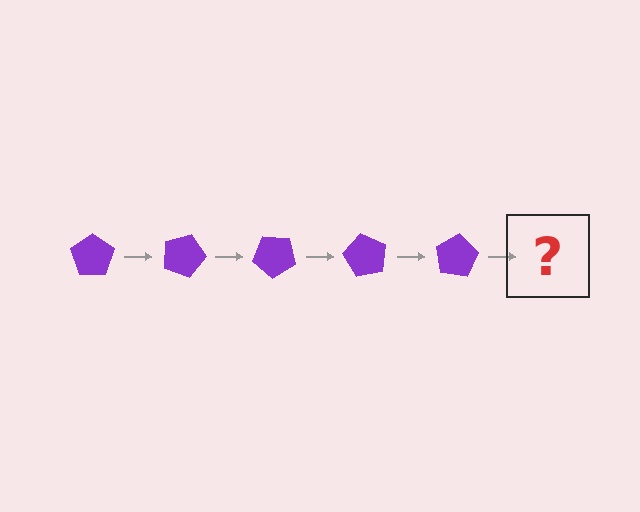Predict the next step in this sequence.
The next step is a purple pentagon rotated 100 degrees.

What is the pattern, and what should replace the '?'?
The pattern is that the pentagon rotates 20 degrees each step. The '?' should be a purple pentagon rotated 100 degrees.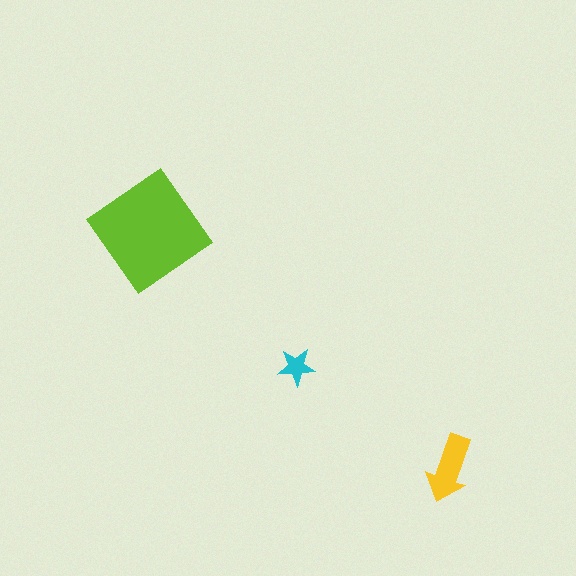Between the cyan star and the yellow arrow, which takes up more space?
The yellow arrow.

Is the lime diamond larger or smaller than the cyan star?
Larger.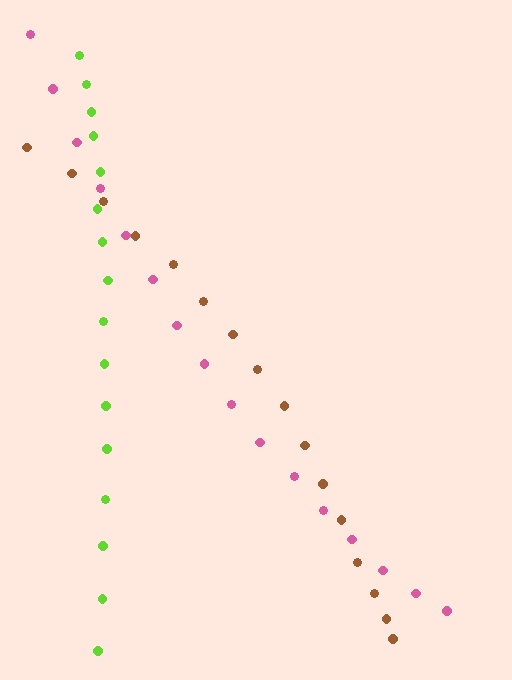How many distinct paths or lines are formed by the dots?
There are 3 distinct paths.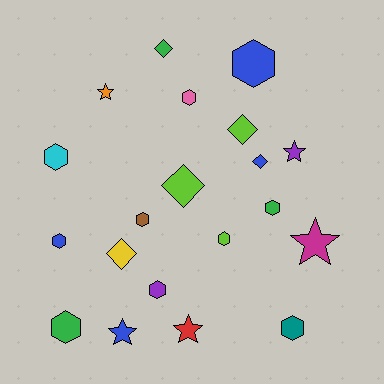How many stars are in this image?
There are 5 stars.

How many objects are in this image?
There are 20 objects.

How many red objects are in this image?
There is 1 red object.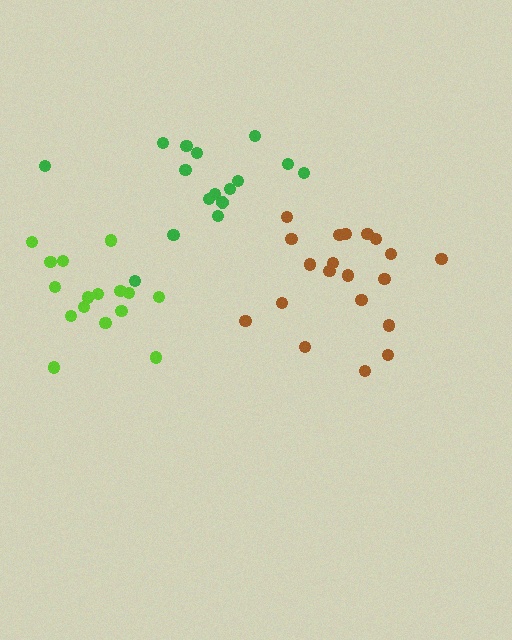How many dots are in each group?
Group 1: 16 dots, Group 2: 16 dots, Group 3: 20 dots (52 total).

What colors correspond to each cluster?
The clusters are colored: green, lime, brown.